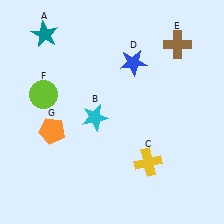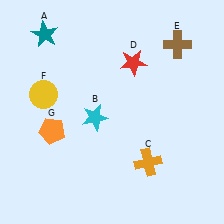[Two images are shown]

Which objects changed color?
C changed from yellow to orange. D changed from blue to red. F changed from lime to yellow.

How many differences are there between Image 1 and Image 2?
There are 3 differences between the two images.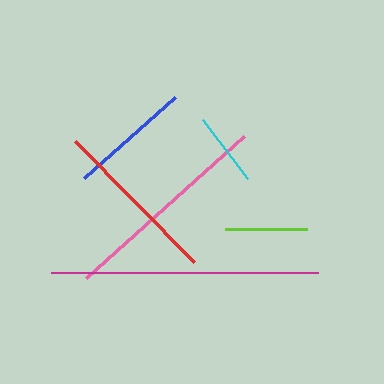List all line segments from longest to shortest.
From longest to shortest: magenta, pink, red, blue, lime, cyan.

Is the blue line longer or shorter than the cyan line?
The blue line is longer than the cyan line.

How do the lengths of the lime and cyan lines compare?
The lime and cyan lines are approximately the same length.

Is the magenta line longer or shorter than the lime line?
The magenta line is longer than the lime line.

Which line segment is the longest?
The magenta line is the longest at approximately 267 pixels.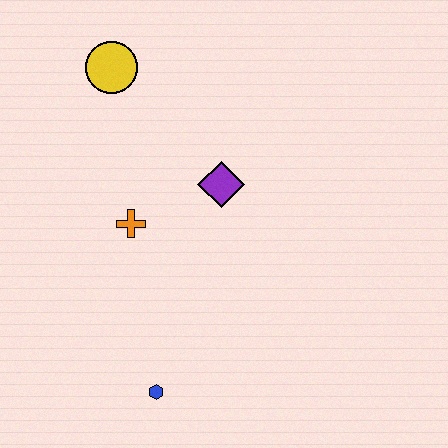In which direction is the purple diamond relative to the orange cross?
The purple diamond is to the right of the orange cross.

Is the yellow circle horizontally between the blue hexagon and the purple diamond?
No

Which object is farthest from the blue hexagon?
The yellow circle is farthest from the blue hexagon.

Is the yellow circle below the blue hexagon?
No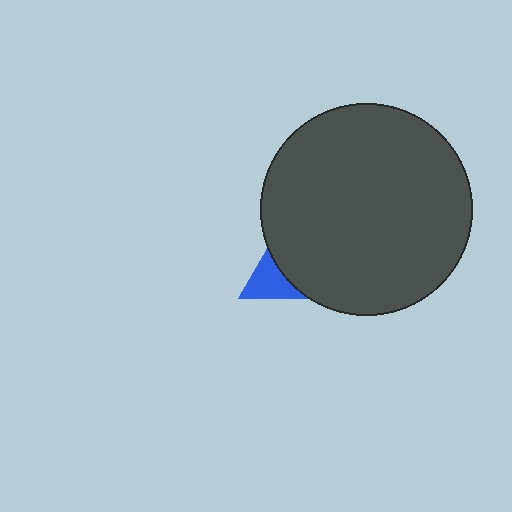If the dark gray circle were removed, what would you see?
You would see the complete blue triangle.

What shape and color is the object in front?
The object in front is a dark gray circle.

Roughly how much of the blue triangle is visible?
A small part of it is visible (roughly 34%).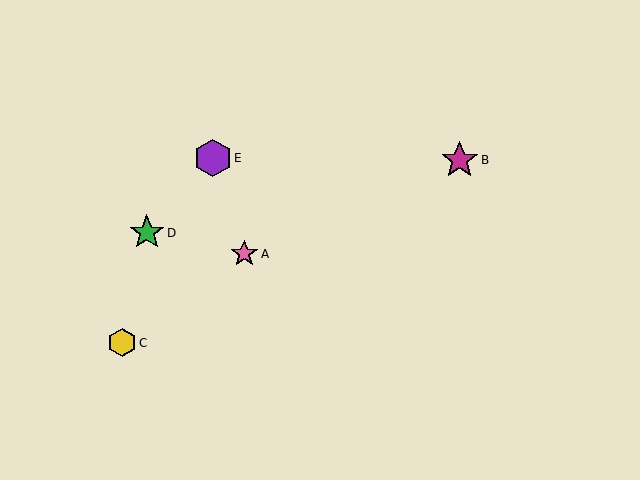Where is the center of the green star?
The center of the green star is at (147, 233).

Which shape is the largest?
The magenta star (labeled B) is the largest.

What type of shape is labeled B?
Shape B is a magenta star.